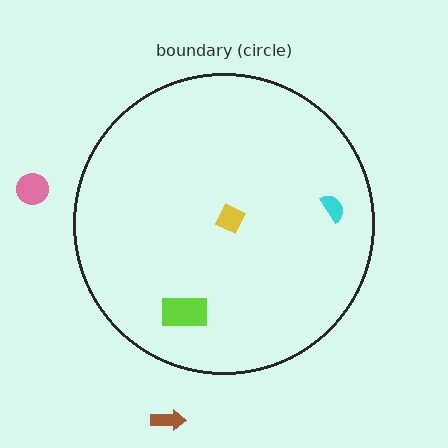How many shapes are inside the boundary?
3 inside, 2 outside.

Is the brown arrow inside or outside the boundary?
Outside.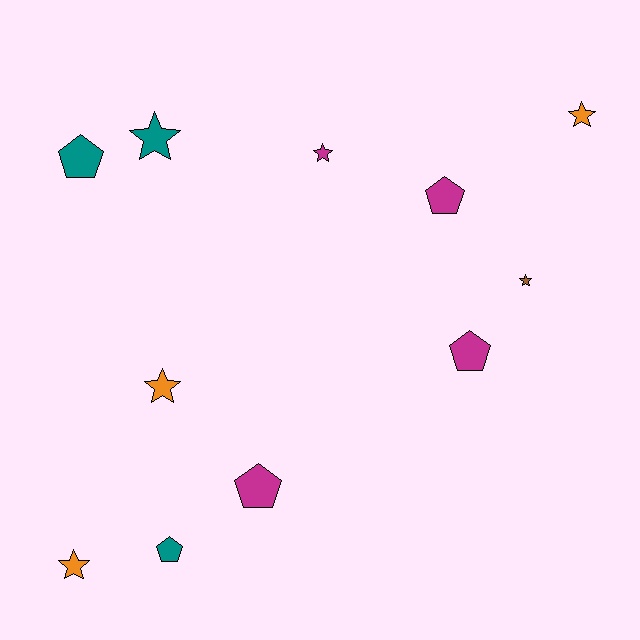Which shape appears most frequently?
Star, with 6 objects.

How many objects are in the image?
There are 11 objects.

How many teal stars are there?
There is 1 teal star.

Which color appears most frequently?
Magenta, with 4 objects.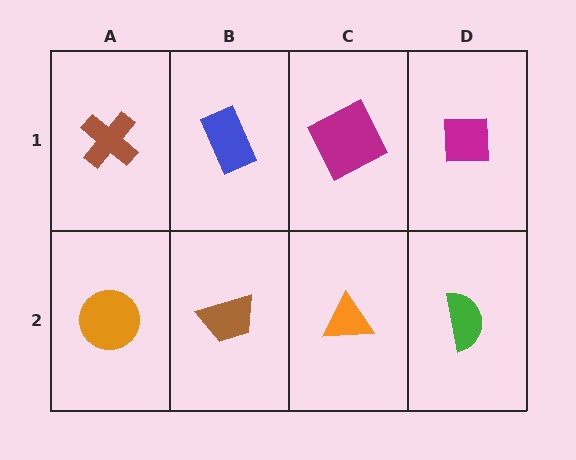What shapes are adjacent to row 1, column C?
An orange triangle (row 2, column C), a blue rectangle (row 1, column B), a magenta square (row 1, column D).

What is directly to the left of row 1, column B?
A brown cross.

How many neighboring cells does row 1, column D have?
2.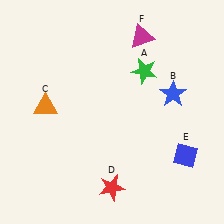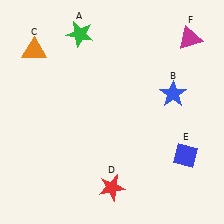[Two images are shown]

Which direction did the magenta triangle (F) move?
The magenta triangle (F) moved right.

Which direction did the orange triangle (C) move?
The orange triangle (C) moved up.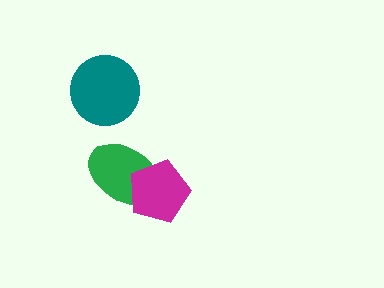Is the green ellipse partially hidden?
Yes, it is partially covered by another shape.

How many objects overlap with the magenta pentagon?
1 object overlaps with the magenta pentagon.